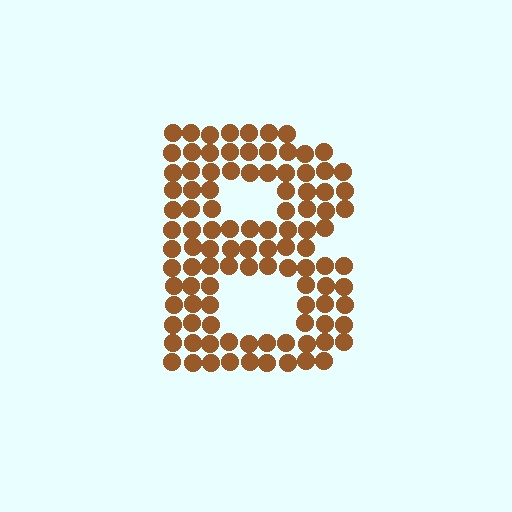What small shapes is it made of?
It is made of small circles.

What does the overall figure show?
The overall figure shows the letter B.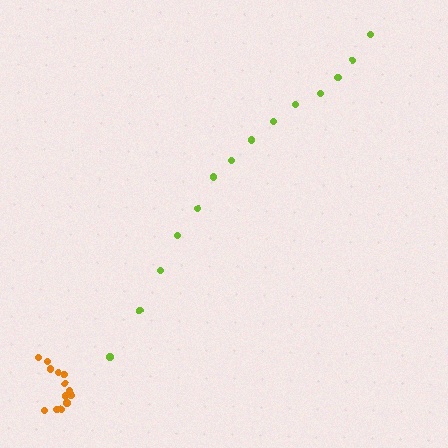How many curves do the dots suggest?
There are 2 distinct paths.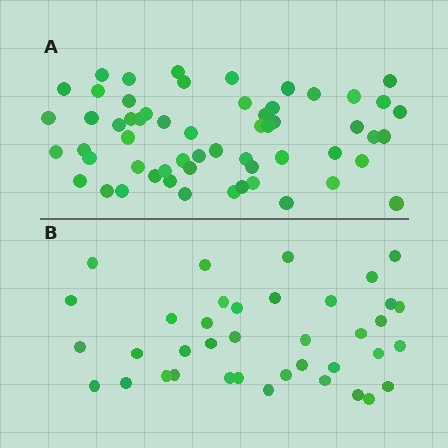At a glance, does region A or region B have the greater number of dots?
Region A (the top region) has more dots.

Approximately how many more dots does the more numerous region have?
Region A has approximately 20 more dots than region B.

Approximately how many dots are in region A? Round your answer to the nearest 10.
About 60 dots. (The exact count is 58, which rounds to 60.)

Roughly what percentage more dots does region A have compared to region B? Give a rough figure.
About 55% more.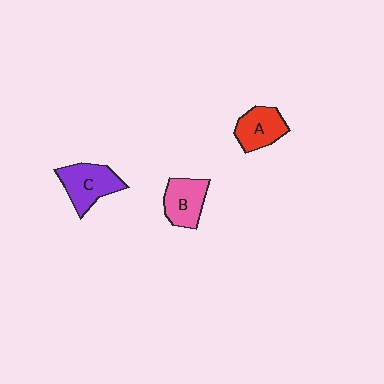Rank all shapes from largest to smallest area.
From largest to smallest: C (purple), B (pink), A (red).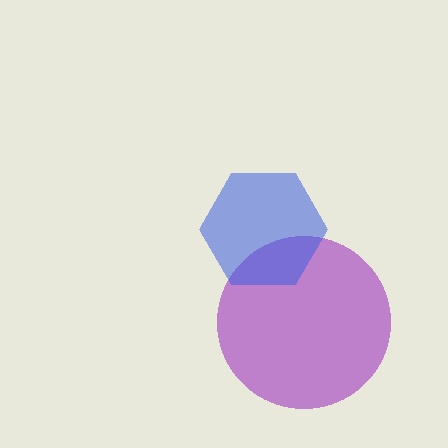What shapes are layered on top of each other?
The layered shapes are: a purple circle, a blue hexagon.